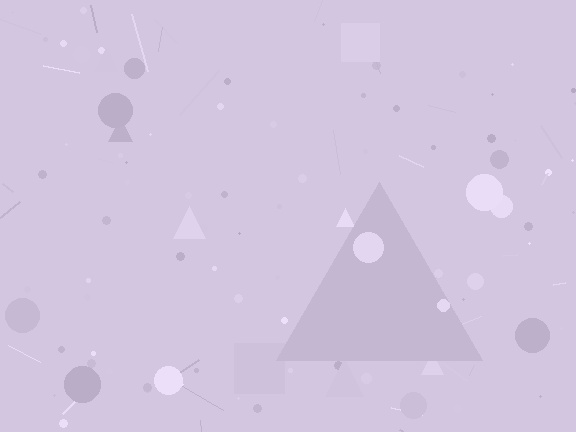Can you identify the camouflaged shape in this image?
The camouflaged shape is a triangle.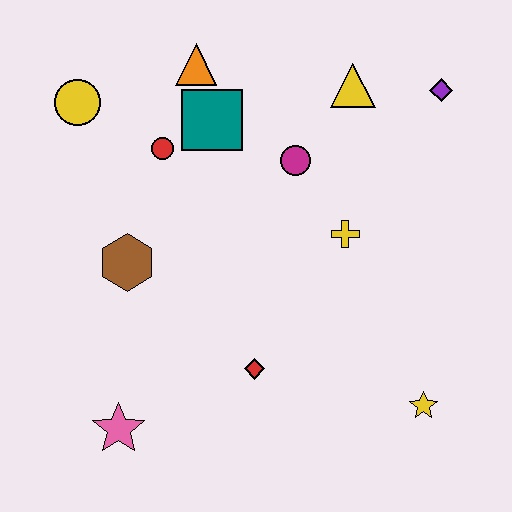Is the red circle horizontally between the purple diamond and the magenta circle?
No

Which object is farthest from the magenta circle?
The pink star is farthest from the magenta circle.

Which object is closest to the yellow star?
The red diamond is closest to the yellow star.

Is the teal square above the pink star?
Yes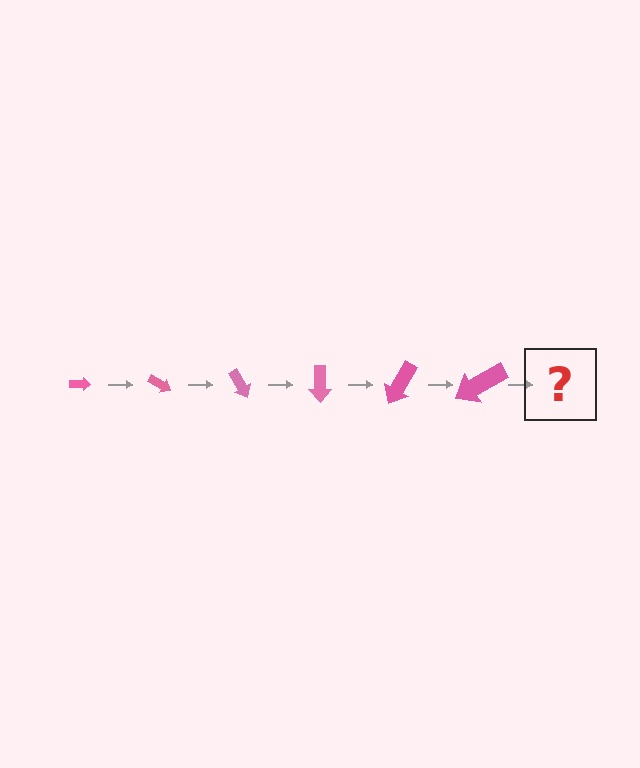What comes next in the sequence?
The next element should be an arrow, larger than the previous one and rotated 180 degrees from the start.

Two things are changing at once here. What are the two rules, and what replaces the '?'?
The two rules are that the arrow grows larger each step and it rotates 30 degrees each step. The '?' should be an arrow, larger than the previous one and rotated 180 degrees from the start.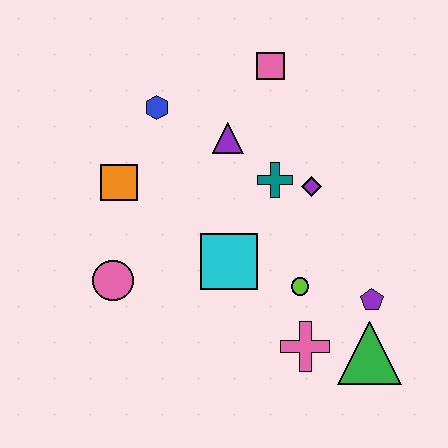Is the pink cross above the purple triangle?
No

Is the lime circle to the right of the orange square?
Yes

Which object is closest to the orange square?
The blue hexagon is closest to the orange square.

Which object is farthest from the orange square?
The green triangle is farthest from the orange square.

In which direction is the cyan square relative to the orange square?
The cyan square is to the right of the orange square.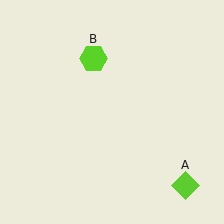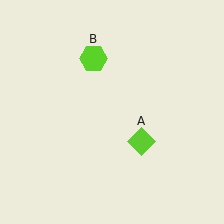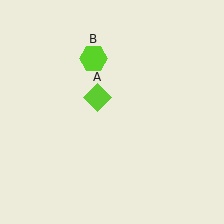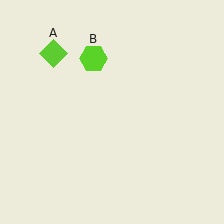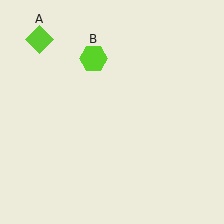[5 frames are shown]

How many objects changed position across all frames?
1 object changed position: lime diamond (object A).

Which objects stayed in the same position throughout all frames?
Lime hexagon (object B) remained stationary.